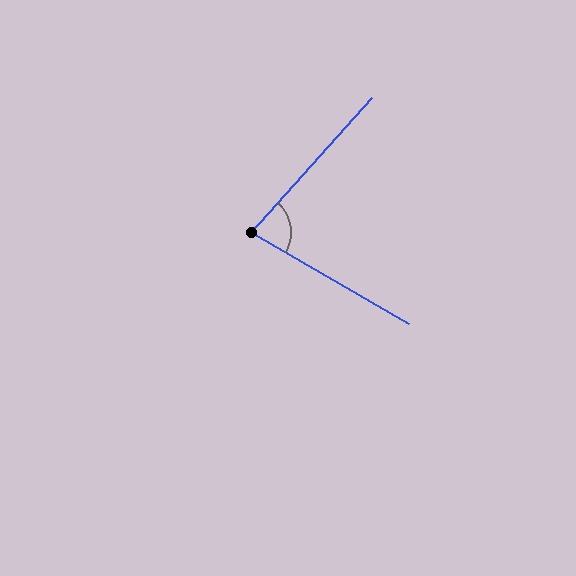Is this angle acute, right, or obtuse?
It is acute.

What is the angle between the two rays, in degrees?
Approximately 78 degrees.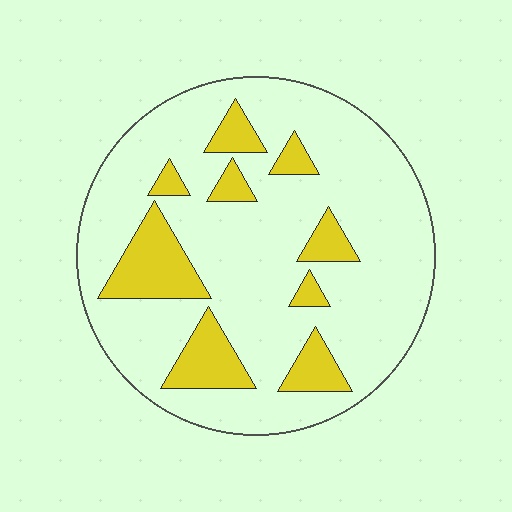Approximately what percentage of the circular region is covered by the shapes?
Approximately 20%.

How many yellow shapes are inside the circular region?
9.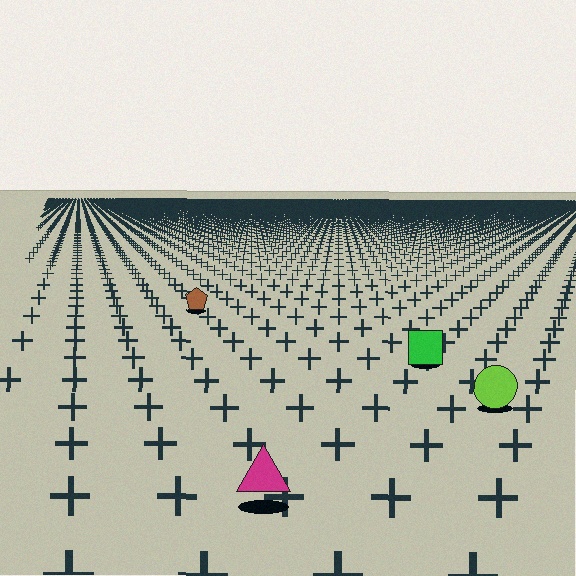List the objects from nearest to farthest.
From nearest to farthest: the magenta triangle, the lime circle, the green square, the brown pentagon.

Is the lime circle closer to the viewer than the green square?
Yes. The lime circle is closer — you can tell from the texture gradient: the ground texture is coarser near it.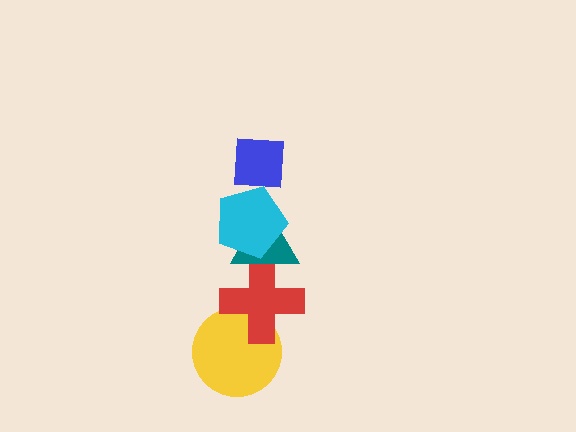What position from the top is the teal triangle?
The teal triangle is 3rd from the top.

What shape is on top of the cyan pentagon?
The blue square is on top of the cyan pentagon.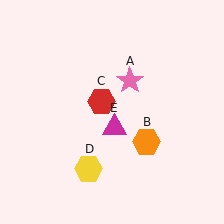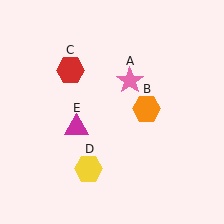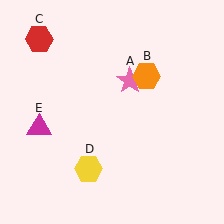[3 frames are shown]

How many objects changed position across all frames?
3 objects changed position: orange hexagon (object B), red hexagon (object C), magenta triangle (object E).